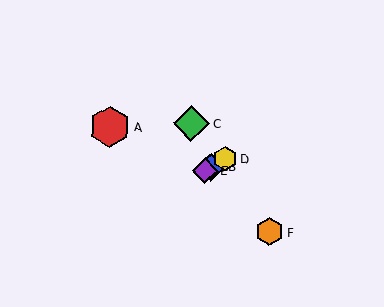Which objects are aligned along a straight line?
Objects B, D, E are aligned along a straight line.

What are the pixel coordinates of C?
Object C is at (191, 123).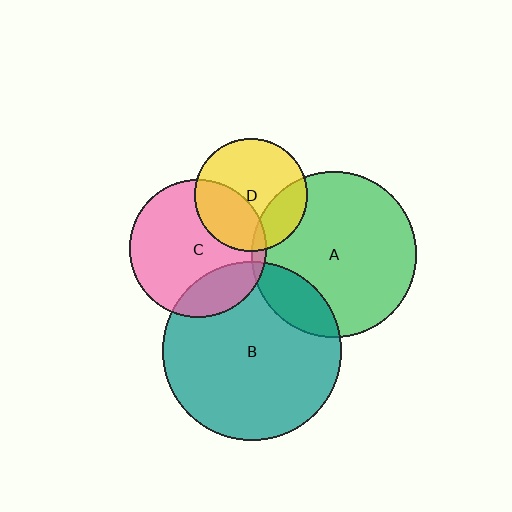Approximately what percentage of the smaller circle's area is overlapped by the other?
Approximately 35%.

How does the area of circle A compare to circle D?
Approximately 2.2 times.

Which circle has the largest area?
Circle B (teal).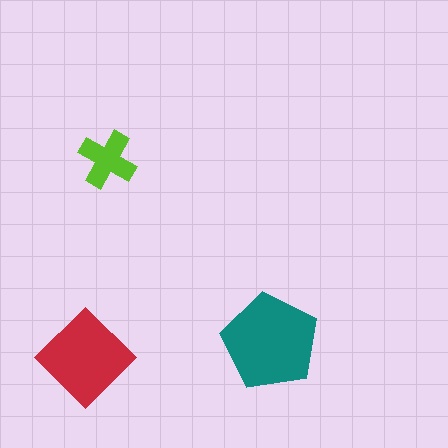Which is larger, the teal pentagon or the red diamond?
The teal pentagon.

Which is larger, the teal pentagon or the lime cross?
The teal pentagon.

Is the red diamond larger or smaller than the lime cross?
Larger.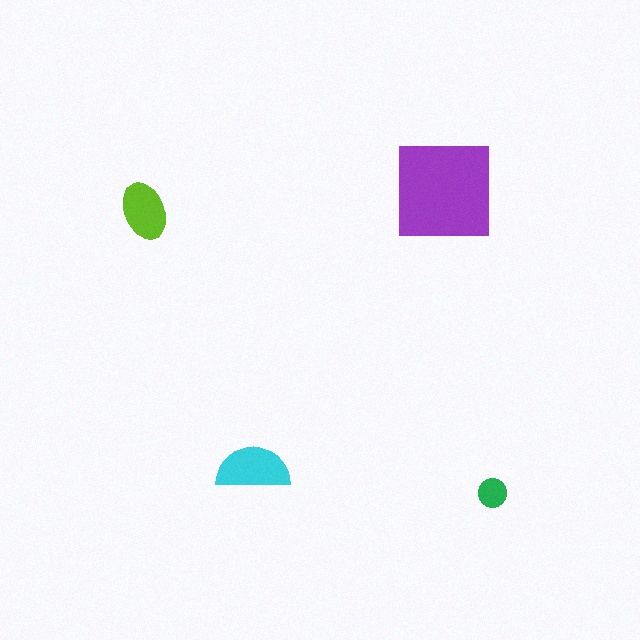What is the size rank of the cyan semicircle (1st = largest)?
2nd.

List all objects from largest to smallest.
The purple square, the cyan semicircle, the lime ellipse, the green circle.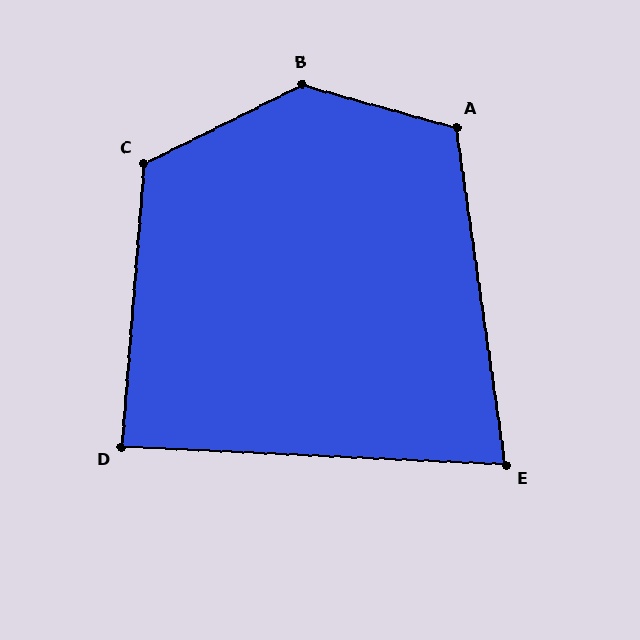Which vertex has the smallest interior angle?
E, at approximately 79 degrees.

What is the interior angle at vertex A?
Approximately 114 degrees (obtuse).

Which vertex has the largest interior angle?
B, at approximately 138 degrees.